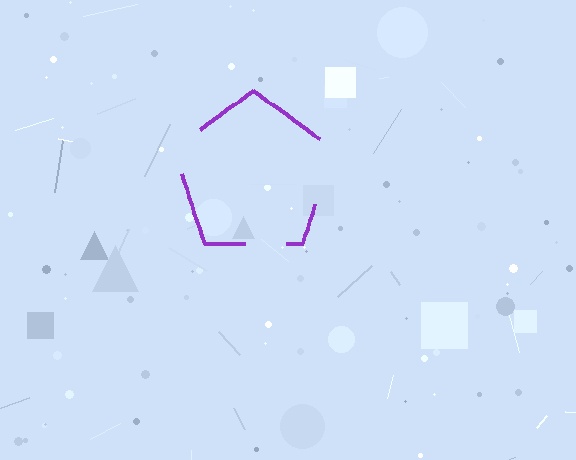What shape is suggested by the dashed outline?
The dashed outline suggests a pentagon.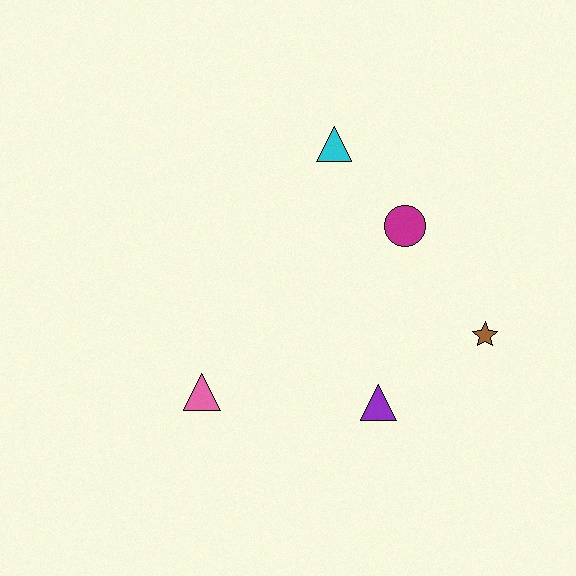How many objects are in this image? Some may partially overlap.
There are 5 objects.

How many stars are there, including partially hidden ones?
There is 1 star.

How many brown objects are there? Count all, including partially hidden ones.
There is 1 brown object.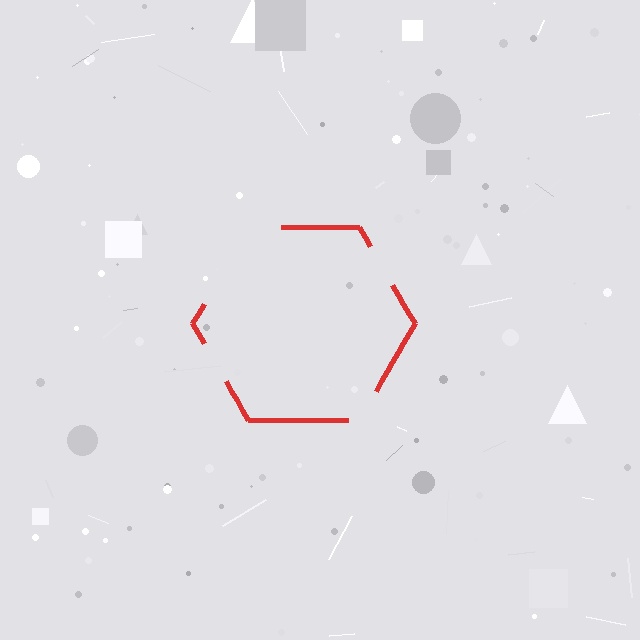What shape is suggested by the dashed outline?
The dashed outline suggests a hexagon.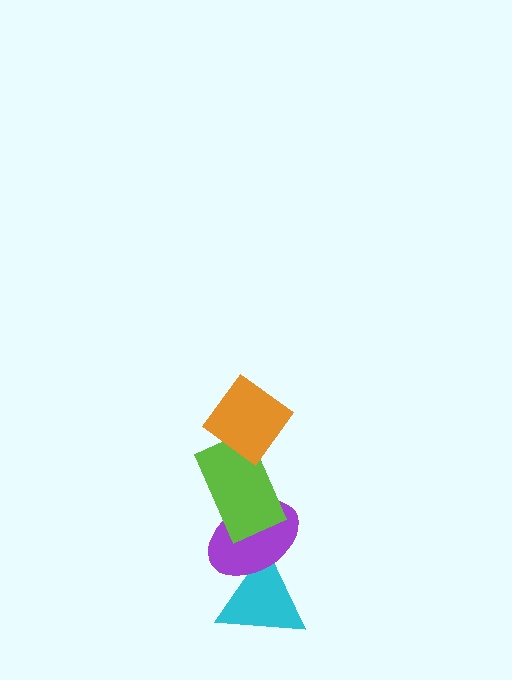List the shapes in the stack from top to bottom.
From top to bottom: the orange diamond, the lime rectangle, the purple ellipse, the cyan triangle.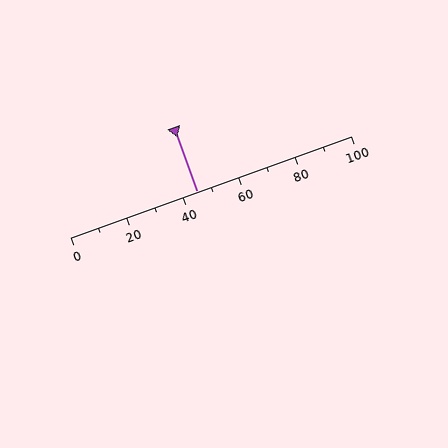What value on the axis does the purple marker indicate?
The marker indicates approximately 45.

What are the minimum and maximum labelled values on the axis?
The axis runs from 0 to 100.